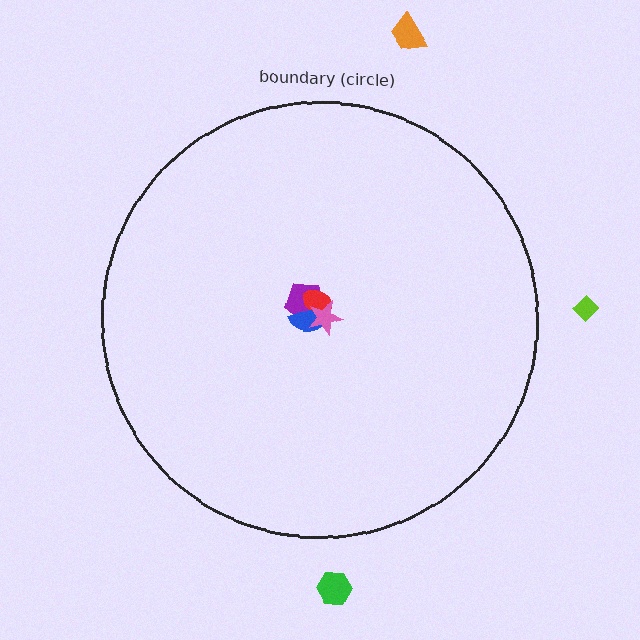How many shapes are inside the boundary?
4 inside, 3 outside.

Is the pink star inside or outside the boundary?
Inside.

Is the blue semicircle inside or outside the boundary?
Inside.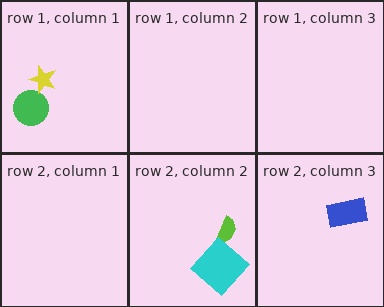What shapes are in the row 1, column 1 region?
The green circle, the yellow star.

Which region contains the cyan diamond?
The row 2, column 2 region.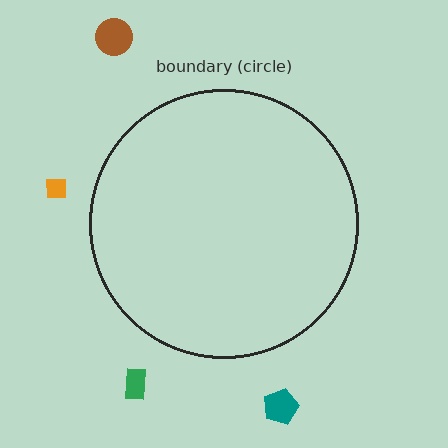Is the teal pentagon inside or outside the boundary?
Outside.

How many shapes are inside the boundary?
0 inside, 4 outside.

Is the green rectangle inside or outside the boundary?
Outside.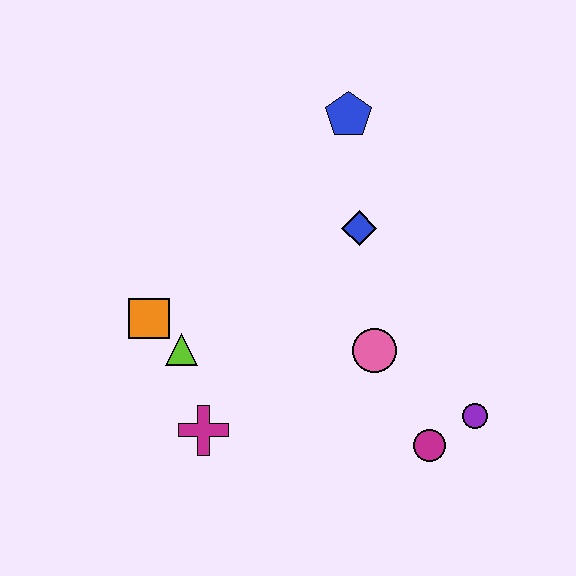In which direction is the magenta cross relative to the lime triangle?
The magenta cross is below the lime triangle.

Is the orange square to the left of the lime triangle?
Yes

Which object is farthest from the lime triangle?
The purple circle is farthest from the lime triangle.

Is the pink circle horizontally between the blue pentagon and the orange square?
No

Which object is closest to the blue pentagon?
The blue diamond is closest to the blue pentagon.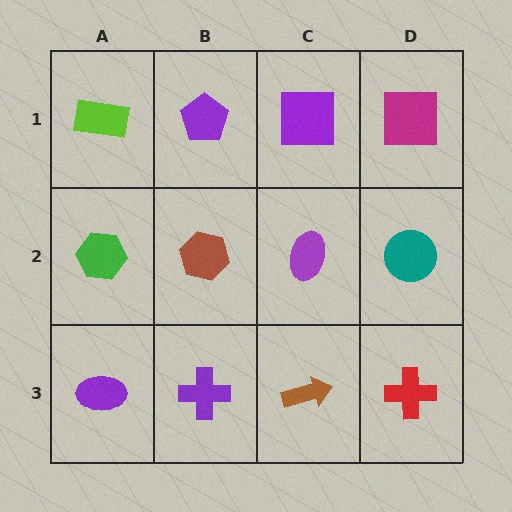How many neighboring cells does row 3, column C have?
3.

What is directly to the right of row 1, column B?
A purple square.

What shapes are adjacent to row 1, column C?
A purple ellipse (row 2, column C), a purple pentagon (row 1, column B), a magenta square (row 1, column D).